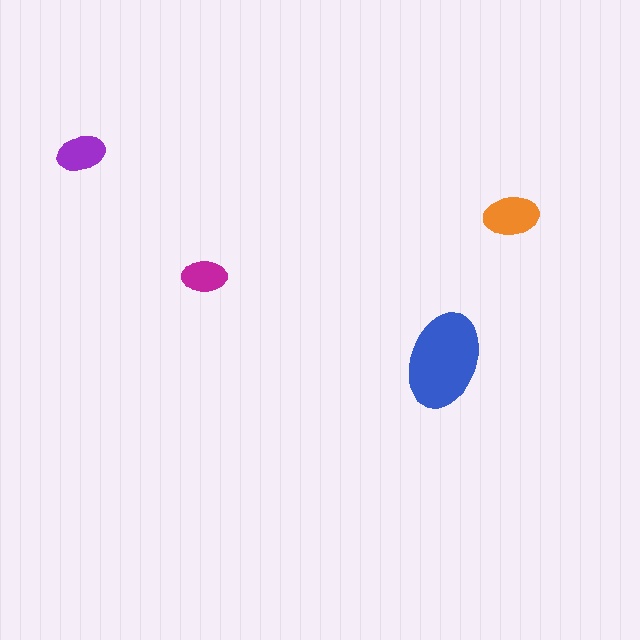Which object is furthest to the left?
The purple ellipse is leftmost.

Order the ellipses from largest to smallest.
the blue one, the orange one, the purple one, the magenta one.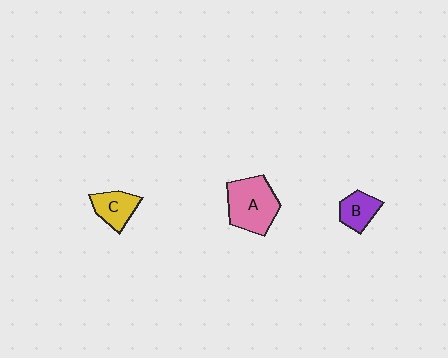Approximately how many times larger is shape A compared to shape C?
Approximately 1.8 times.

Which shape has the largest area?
Shape A (pink).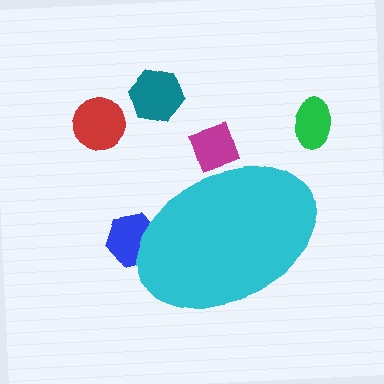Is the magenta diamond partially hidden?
Yes, the magenta diamond is partially hidden behind the cyan ellipse.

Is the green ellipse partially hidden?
No, the green ellipse is fully visible.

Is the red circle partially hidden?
No, the red circle is fully visible.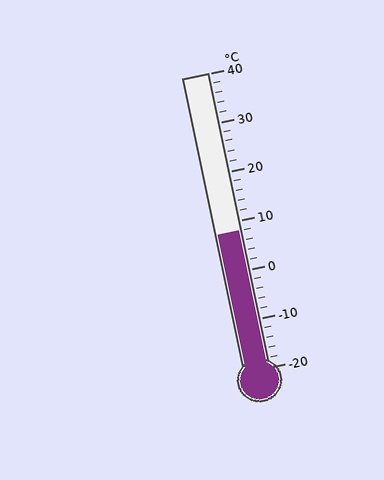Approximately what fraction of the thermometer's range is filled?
The thermometer is filled to approximately 45% of its range.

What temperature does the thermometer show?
The thermometer shows approximately 8°C.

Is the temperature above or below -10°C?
The temperature is above -10°C.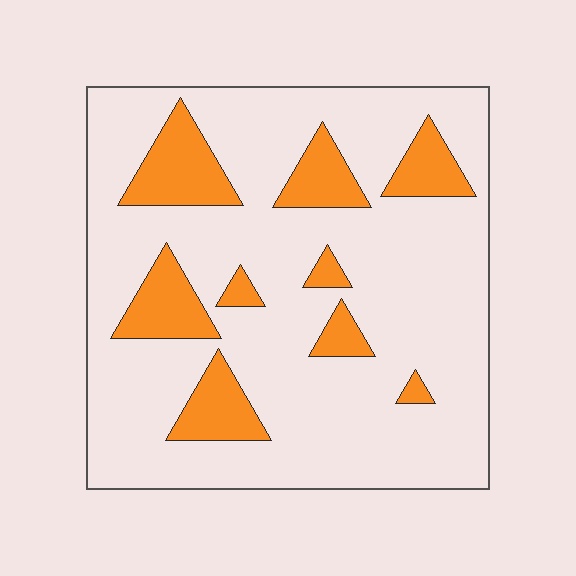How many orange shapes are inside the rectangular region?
9.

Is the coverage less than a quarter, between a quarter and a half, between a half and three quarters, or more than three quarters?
Less than a quarter.